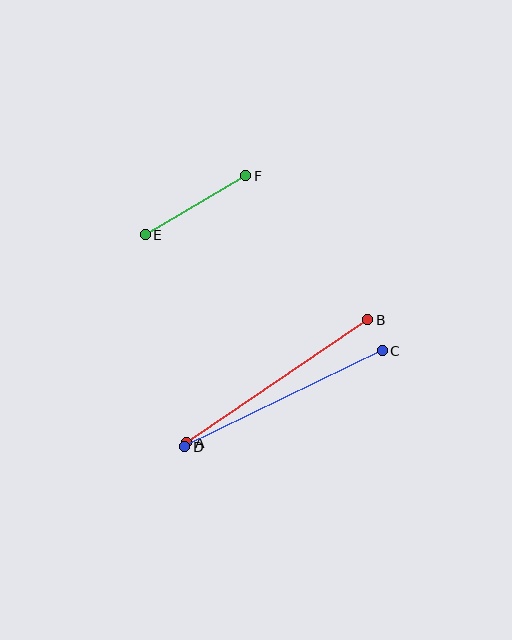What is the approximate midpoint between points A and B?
The midpoint is at approximately (277, 381) pixels.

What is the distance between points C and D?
The distance is approximately 220 pixels.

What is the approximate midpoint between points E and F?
The midpoint is at approximately (196, 205) pixels.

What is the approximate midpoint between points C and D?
The midpoint is at approximately (284, 399) pixels.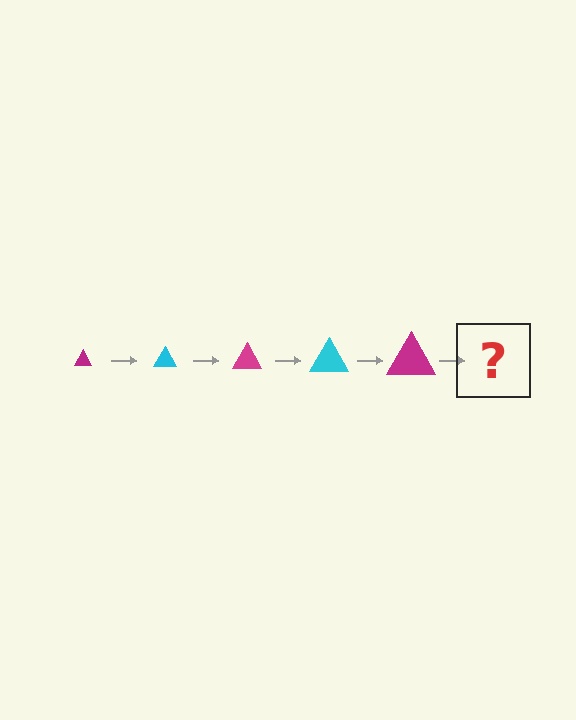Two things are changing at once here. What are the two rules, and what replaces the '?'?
The two rules are that the triangle grows larger each step and the color cycles through magenta and cyan. The '?' should be a cyan triangle, larger than the previous one.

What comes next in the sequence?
The next element should be a cyan triangle, larger than the previous one.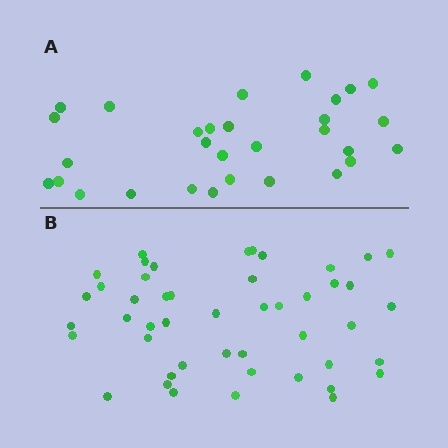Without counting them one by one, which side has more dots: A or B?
Region B (the bottom region) has more dots.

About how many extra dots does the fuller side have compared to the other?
Region B has approximately 15 more dots than region A.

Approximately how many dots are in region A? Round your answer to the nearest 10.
About 30 dots.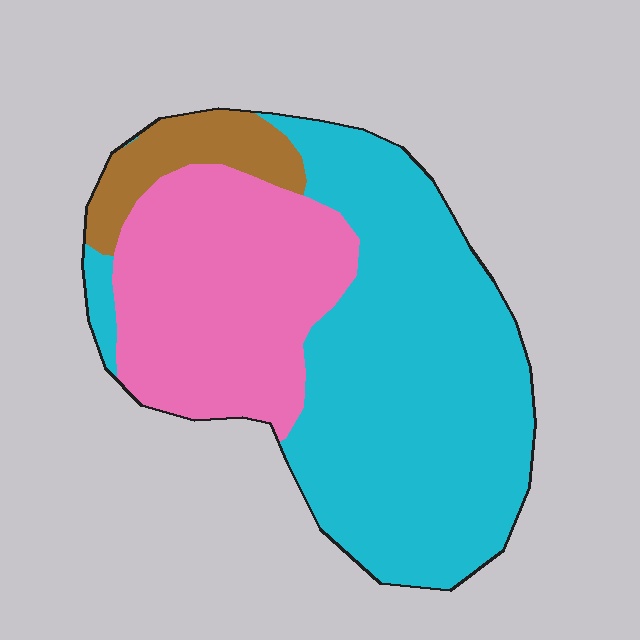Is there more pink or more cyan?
Cyan.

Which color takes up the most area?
Cyan, at roughly 55%.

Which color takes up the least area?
Brown, at roughly 10%.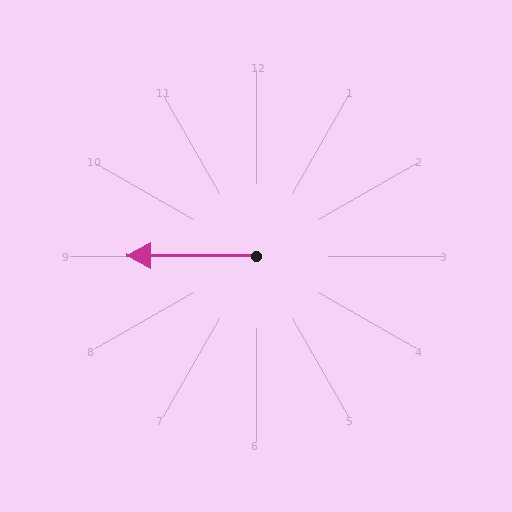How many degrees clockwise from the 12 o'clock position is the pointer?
Approximately 270 degrees.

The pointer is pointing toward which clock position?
Roughly 9 o'clock.